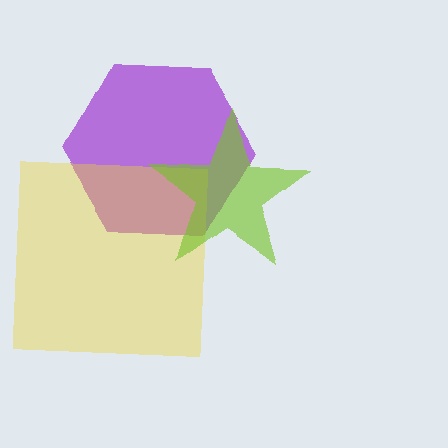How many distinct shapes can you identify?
There are 3 distinct shapes: a purple hexagon, a yellow square, a lime star.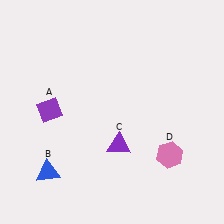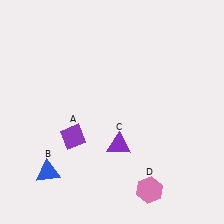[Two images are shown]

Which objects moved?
The objects that moved are: the purple diamond (A), the pink hexagon (D).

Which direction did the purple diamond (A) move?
The purple diamond (A) moved down.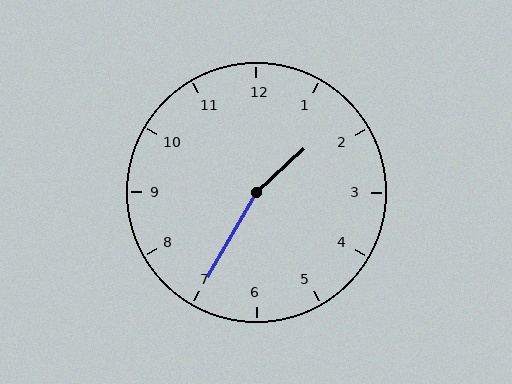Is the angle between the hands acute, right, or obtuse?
It is obtuse.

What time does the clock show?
1:35.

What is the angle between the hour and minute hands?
Approximately 162 degrees.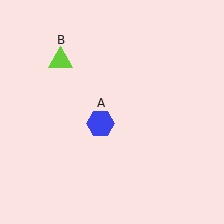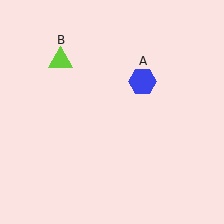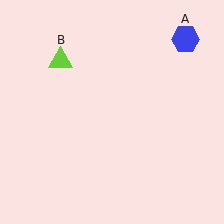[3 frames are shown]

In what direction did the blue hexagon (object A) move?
The blue hexagon (object A) moved up and to the right.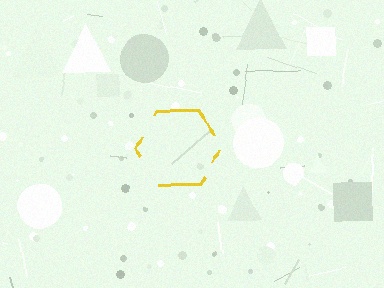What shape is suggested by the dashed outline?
The dashed outline suggests a hexagon.